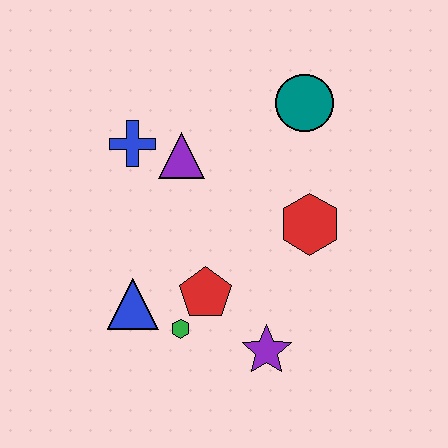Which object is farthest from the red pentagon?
The teal circle is farthest from the red pentagon.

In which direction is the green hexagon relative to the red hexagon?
The green hexagon is to the left of the red hexagon.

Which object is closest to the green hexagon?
The red pentagon is closest to the green hexagon.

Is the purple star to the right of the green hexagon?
Yes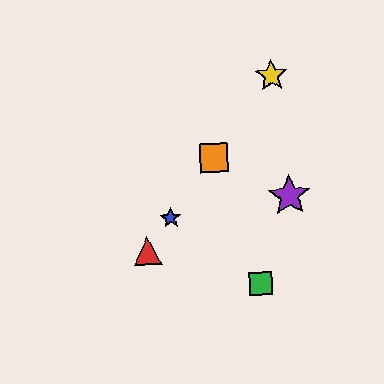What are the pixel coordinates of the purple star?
The purple star is at (289, 196).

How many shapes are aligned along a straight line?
4 shapes (the red triangle, the blue star, the yellow star, the orange square) are aligned along a straight line.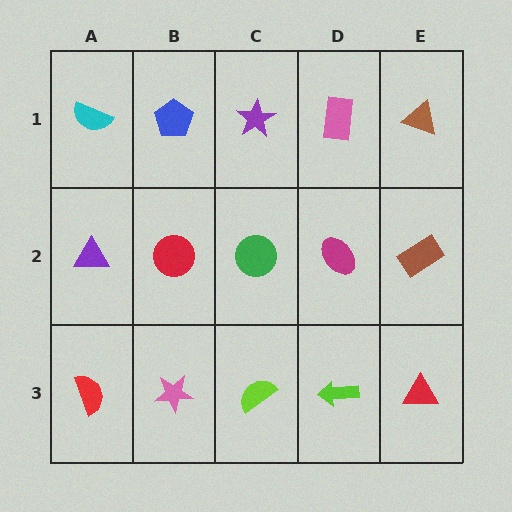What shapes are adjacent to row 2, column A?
A cyan semicircle (row 1, column A), a red semicircle (row 3, column A), a red circle (row 2, column B).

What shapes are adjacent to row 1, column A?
A purple triangle (row 2, column A), a blue pentagon (row 1, column B).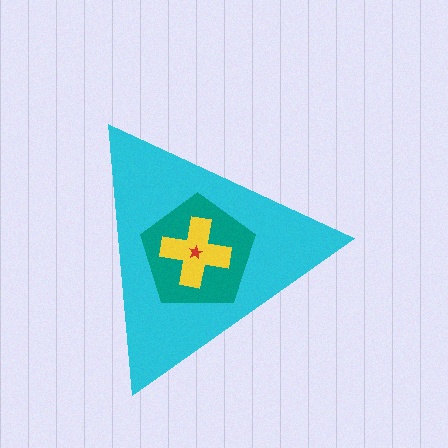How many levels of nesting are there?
4.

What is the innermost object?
The red star.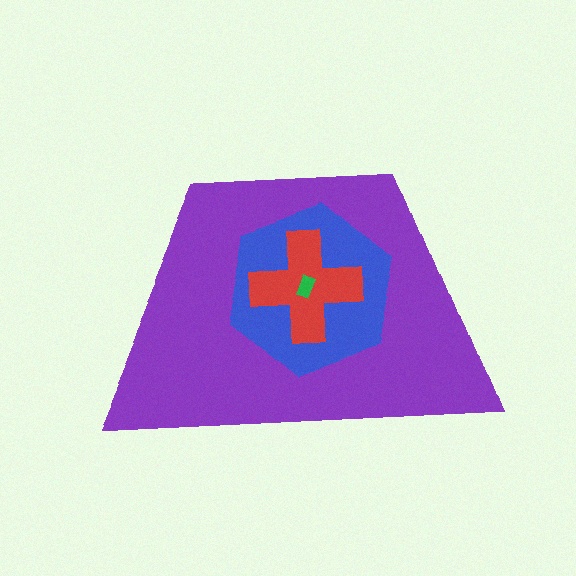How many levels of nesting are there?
4.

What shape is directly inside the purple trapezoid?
The blue hexagon.